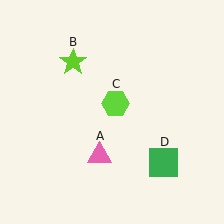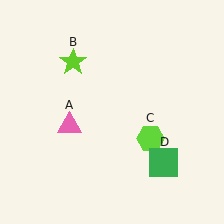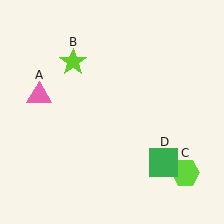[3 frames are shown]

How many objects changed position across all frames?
2 objects changed position: pink triangle (object A), lime hexagon (object C).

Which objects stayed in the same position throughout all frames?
Lime star (object B) and green square (object D) remained stationary.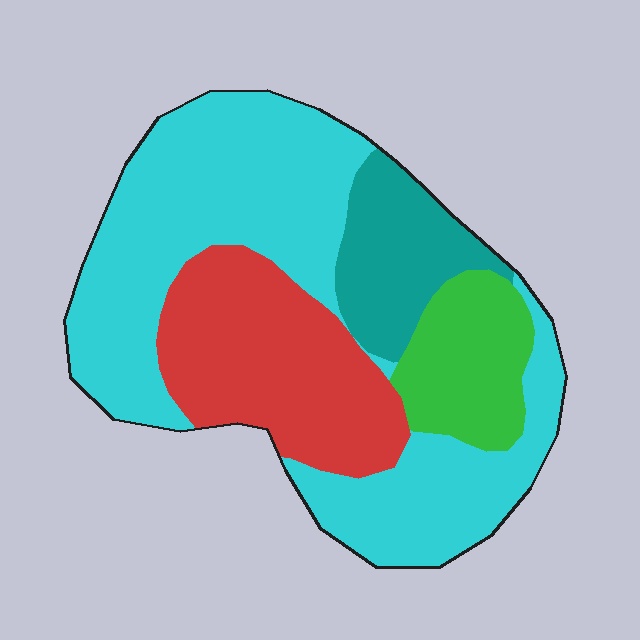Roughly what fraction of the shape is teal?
Teal covers around 10% of the shape.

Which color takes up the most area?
Cyan, at roughly 50%.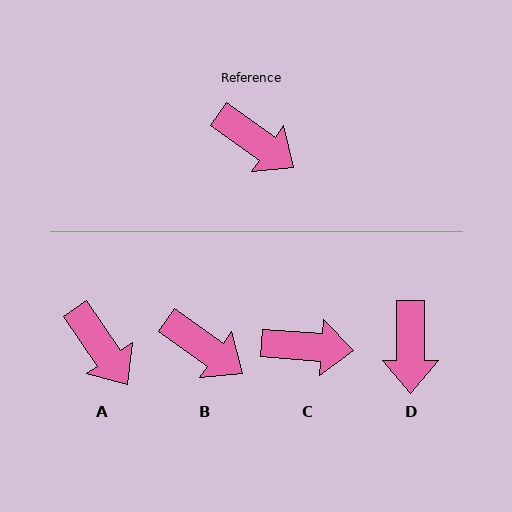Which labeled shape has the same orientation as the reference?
B.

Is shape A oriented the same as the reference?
No, it is off by about 20 degrees.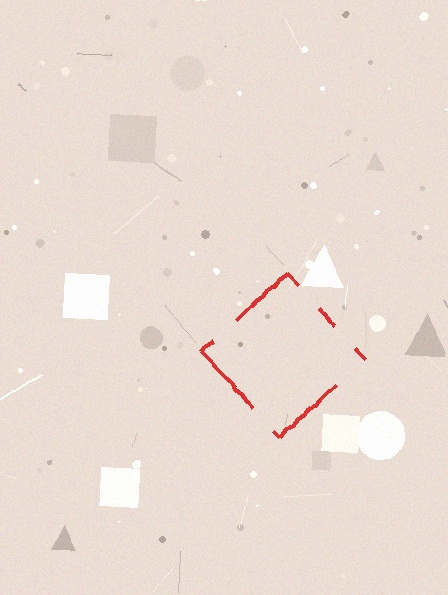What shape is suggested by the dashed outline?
The dashed outline suggests a diamond.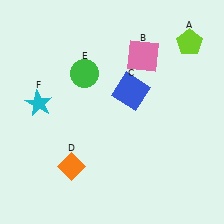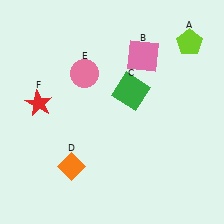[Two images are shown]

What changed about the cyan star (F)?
In Image 1, F is cyan. In Image 2, it changed to red.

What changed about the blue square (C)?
In Image 1, C is blue. In Image 2, it changed to green.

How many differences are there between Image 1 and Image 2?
There are 3 differences between the two images.